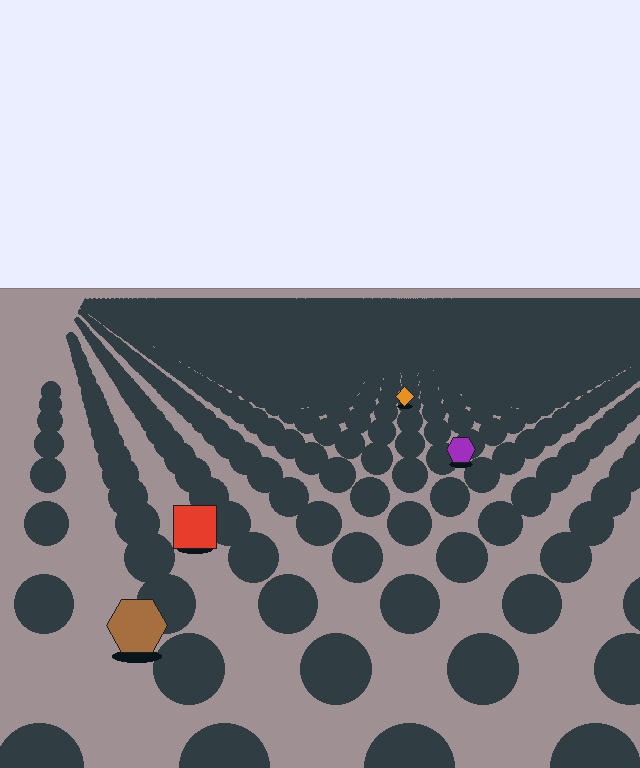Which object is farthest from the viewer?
The orange diamond is farthest from the viewer. It appears smaller and the ground texture around it is denser.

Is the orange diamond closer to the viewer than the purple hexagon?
No. The purple hexagon is closer — you can tell from the texture gradient: the ground texture is coarser near it.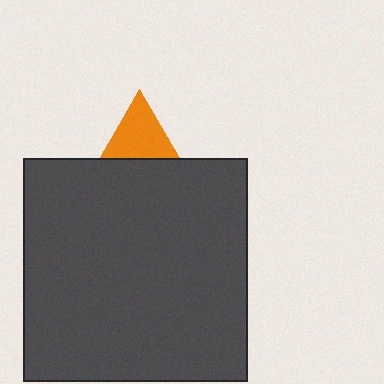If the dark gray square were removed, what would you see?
You would see the complete orange triangle.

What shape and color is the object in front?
The object in front is a dark gray square.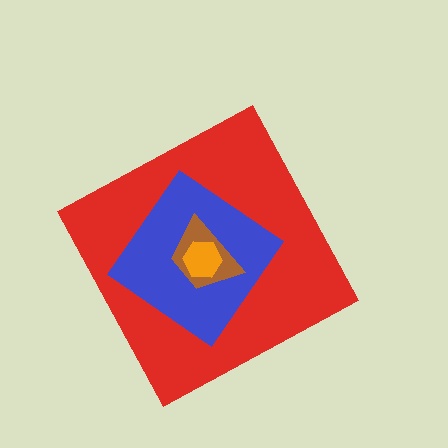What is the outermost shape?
The red diamond.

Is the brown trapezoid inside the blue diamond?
Yes.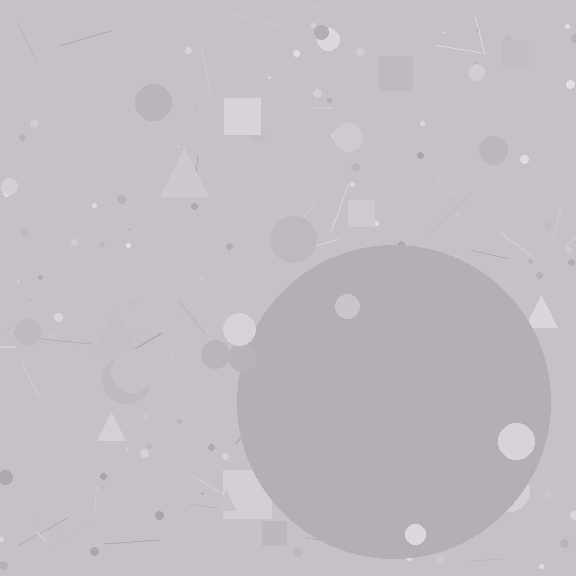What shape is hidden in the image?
A circle is hidden in the image.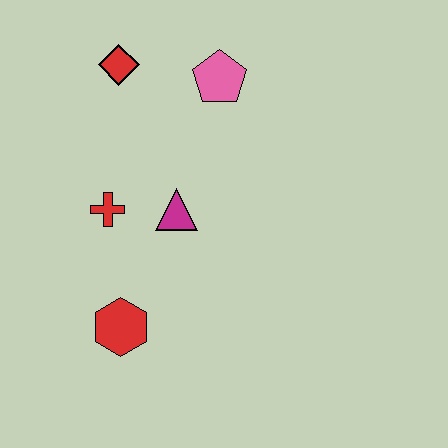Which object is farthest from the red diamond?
The red hexagon is farthest from the red diamond.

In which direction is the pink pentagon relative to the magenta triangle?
The pink pentagon is above the magenta triangle.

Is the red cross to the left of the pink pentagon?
Yes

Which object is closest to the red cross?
The magenta triangle is closest to the red cross.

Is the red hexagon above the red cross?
No